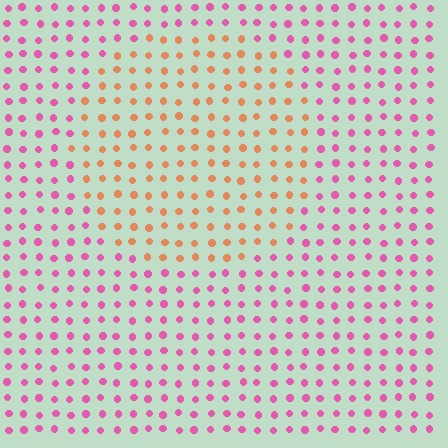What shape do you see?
I see a circle.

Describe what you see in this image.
The image is filled with small pink elements in a uniform arrangement. A circle-shaped region is visible where the elements are tinted to a slightly different hue, forming a subtle color boundary.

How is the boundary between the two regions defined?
The boundary is defined purely by a slight shift in hue (about 56 degrees). Spacing, size, and orientation are identical on both sides.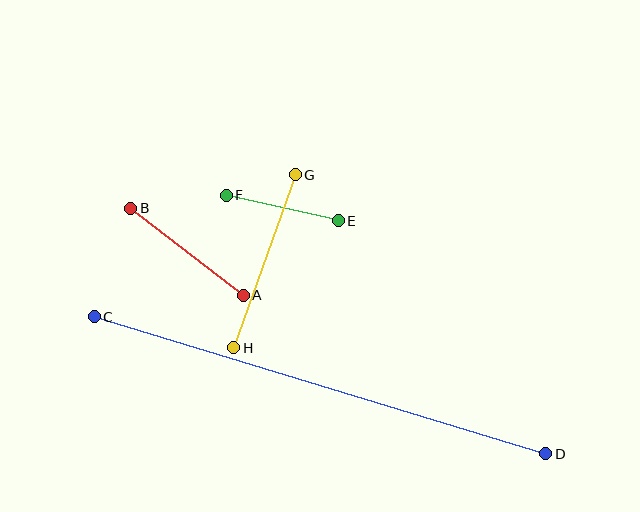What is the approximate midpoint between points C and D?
The midpoint is at approximately (320, 385) pixels.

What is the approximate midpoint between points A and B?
The midpoint is at approximately (187, 252) pixels.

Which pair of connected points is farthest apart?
Points C and D are farthest apart.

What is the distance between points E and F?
The distance is approximately 115 pixels.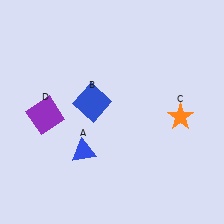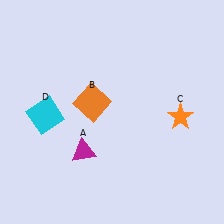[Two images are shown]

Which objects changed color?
A changed from blue to magenta. B changed from blue to orange. D changed from purple to cyan.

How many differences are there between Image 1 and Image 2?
There are 3 differences between the two images.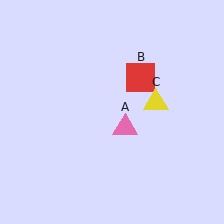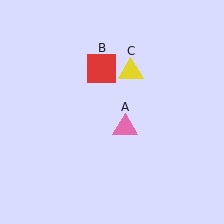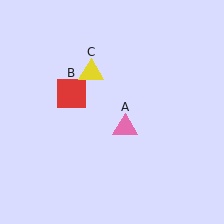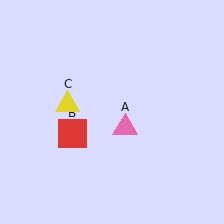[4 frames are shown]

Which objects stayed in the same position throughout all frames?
Pink triangle (object A) remained stationary.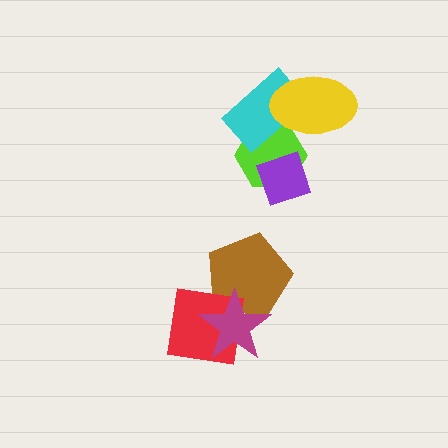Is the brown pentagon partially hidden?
Yes, it is partially covered by another shape.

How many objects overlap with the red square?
2 objects overlap with the red square.